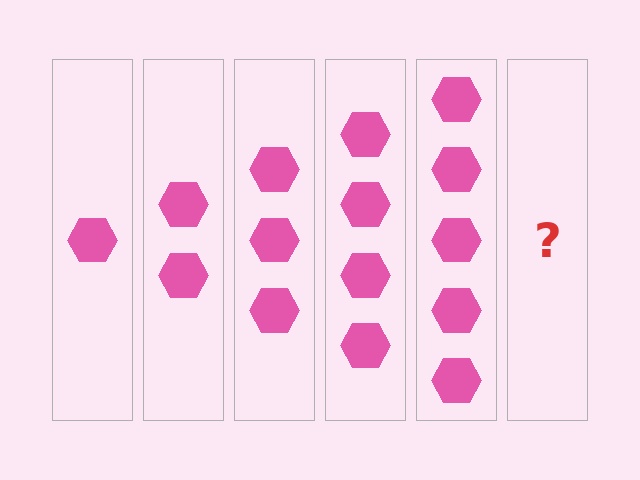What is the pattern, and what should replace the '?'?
The pattern is that each step adds one more hexagon. The '?' should be 6 hexagons.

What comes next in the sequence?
The next element should be 6 hexagons.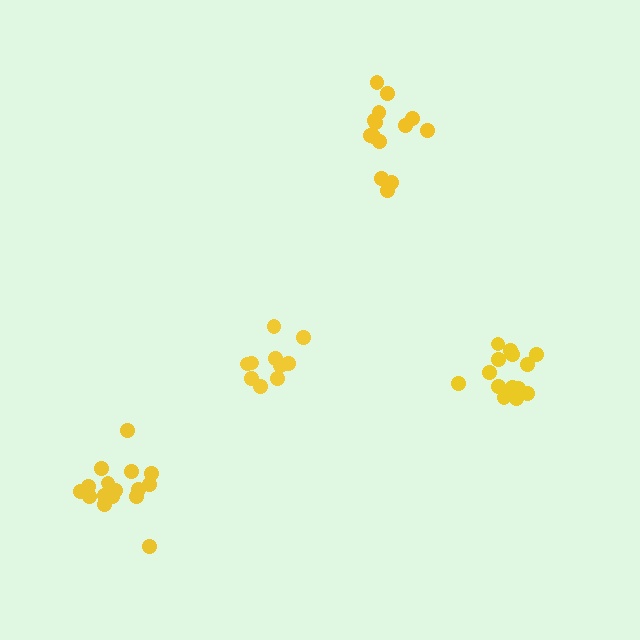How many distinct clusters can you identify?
There are 4 distinct clusters.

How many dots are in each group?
Group 1: 10 dots, Group 2: 14 dots, Group 3: 14 dots, Group 4: 16 dots (54 total).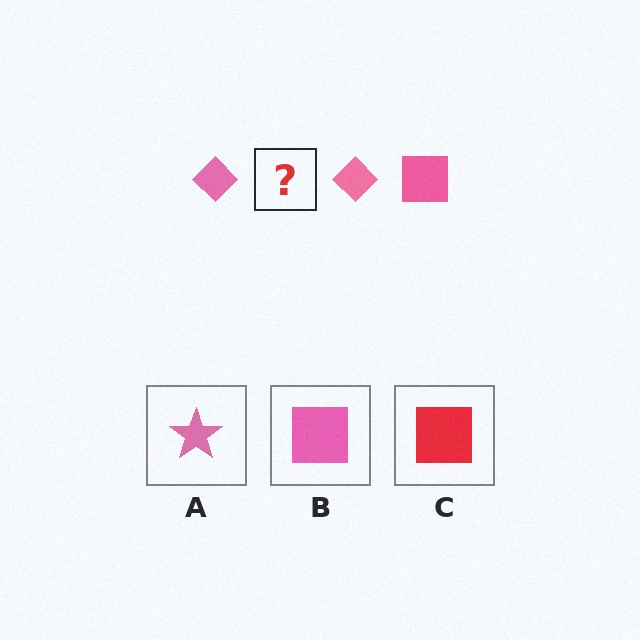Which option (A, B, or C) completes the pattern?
B.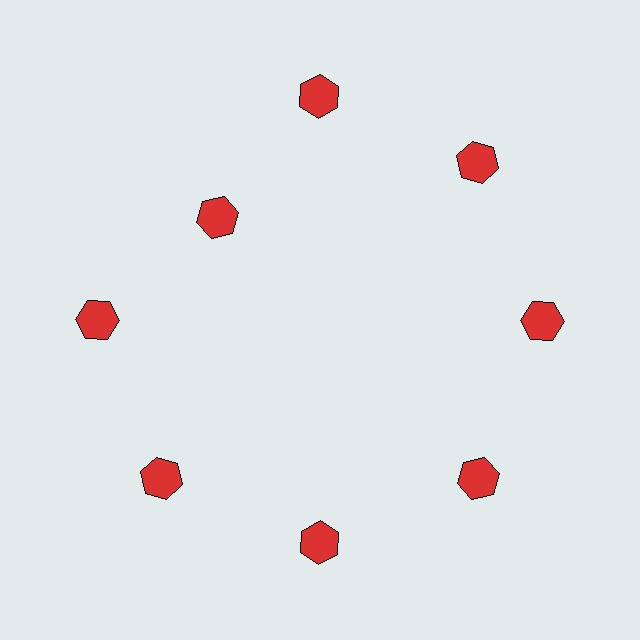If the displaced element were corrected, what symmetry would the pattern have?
It would have 8-fold rotational symmetry — the pattern would map onto itself every 45 degrees.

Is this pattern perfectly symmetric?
No. The 8 red hexagons are arranged in a ring, but one element near the 10 o'clock position is pulled inward toward the center, breaking the 8-fold rotational symmetry.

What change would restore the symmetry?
The symmetry would be restored by moving it outward, back onto the ring so that all 8 hexagons sit at equal angles and equal distance from the center.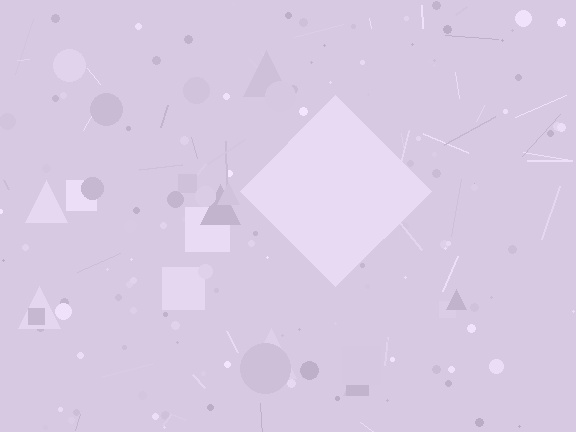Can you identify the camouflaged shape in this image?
The camouflaged shape is a diamond.